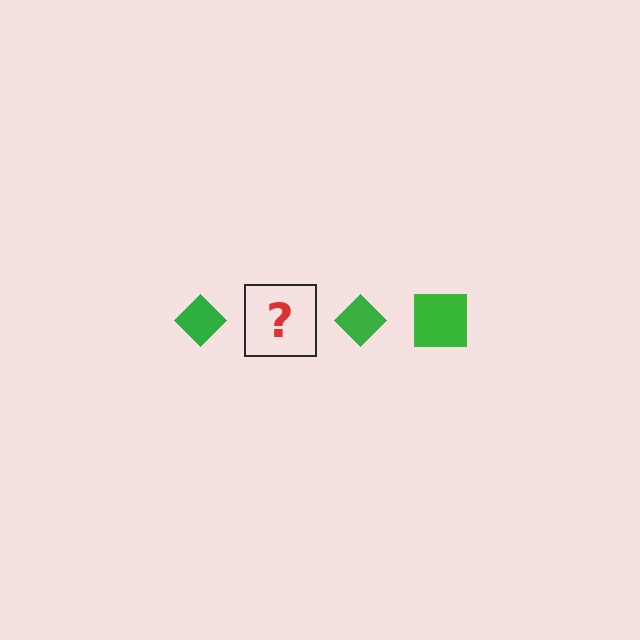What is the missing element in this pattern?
The missing element is a green square.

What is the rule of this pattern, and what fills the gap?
The rule is that the pattern cycles through diamond, square shapes in green. The gap should be filled with a green square.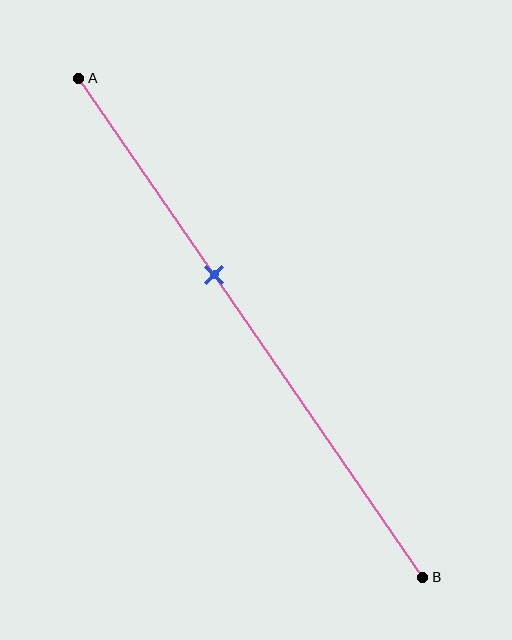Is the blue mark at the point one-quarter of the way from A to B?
No, the mark is at about 40% from A, not at the 25% one-quarter point.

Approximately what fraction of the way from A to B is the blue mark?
The blue mark is approximately 40% of the way from A to B.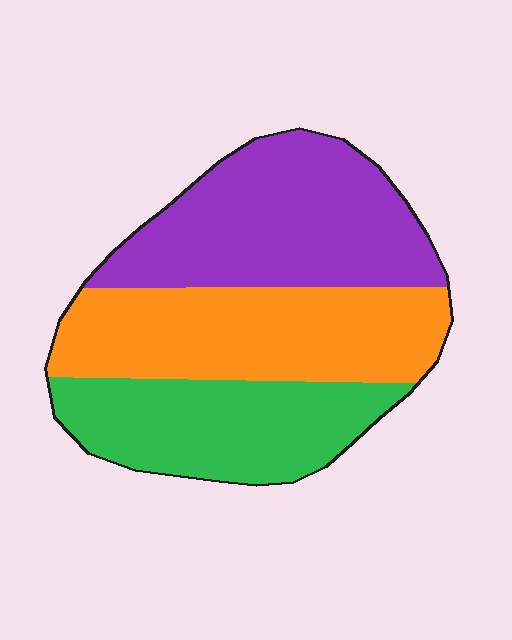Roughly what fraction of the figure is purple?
Purple takes up about three eighths (3/8) of the figure.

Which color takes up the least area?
Green, at roughly 30%.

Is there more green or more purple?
Purple.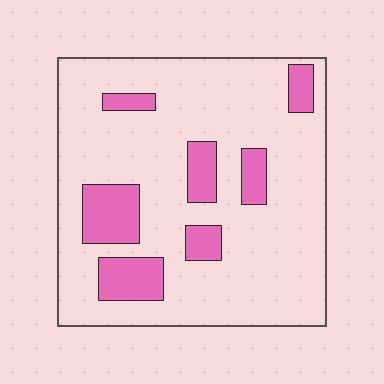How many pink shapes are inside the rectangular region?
7.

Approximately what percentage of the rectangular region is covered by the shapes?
Approximately 20%.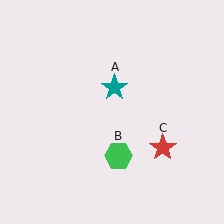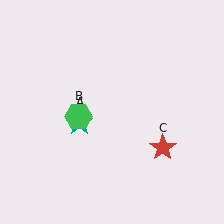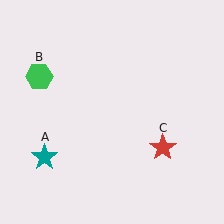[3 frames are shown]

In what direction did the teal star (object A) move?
The teal star (object A) moved down and to the left.